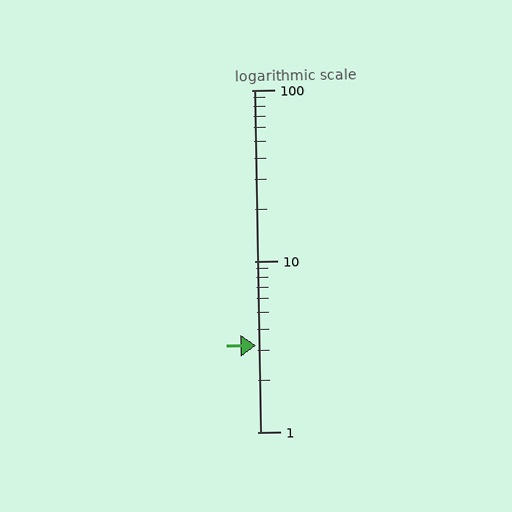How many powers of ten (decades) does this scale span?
The scale spans 2 decades, from 1 to 100.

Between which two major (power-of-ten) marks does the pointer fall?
The pointer is between 1 and 10.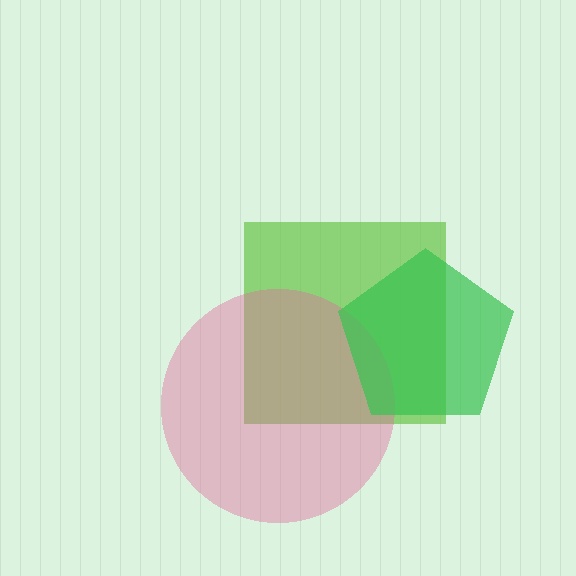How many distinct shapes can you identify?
There are 3 distinct shapes: a lime square, a pink circle, a green pentagon.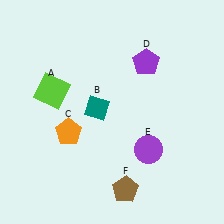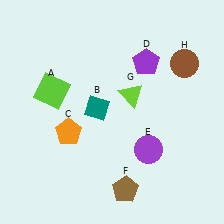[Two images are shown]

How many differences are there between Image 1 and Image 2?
There are 2 differences between the two images.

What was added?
A lime triangle (G), a brown circle (H) were added in Image 2.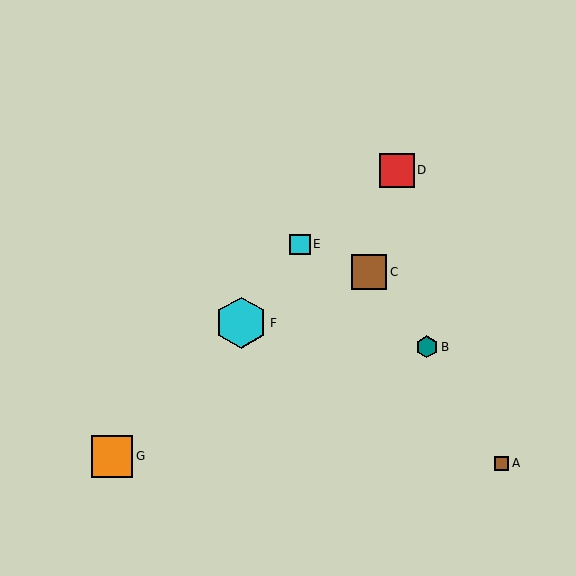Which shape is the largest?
The cyan hexagon (labeled F) is the largest.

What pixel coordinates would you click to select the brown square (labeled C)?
Click at (369, 272) to select the brown square C.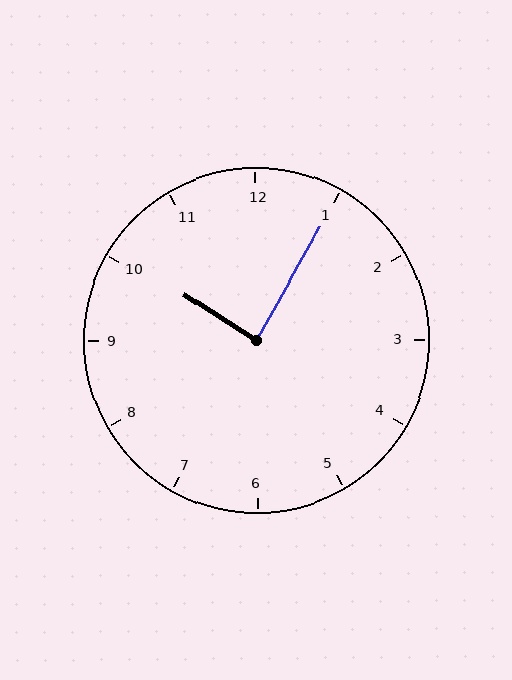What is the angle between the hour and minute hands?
Approximately 88 degrees.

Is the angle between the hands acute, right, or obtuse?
It is right.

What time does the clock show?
10:05.